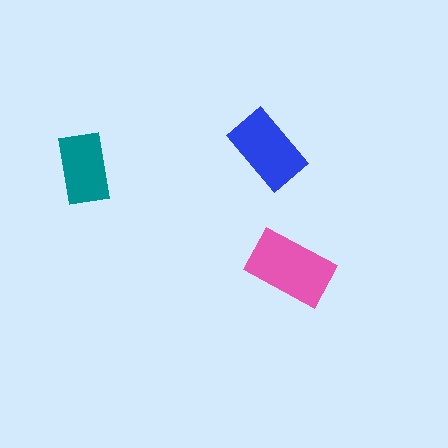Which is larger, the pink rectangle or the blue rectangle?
The pink one.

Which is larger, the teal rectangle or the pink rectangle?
The pink one.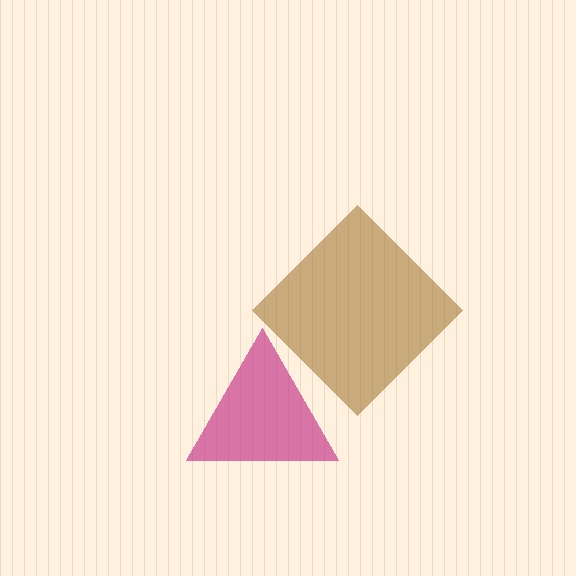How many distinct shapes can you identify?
There are 2 distinct shapes: a magenta triangle, a brown diamond.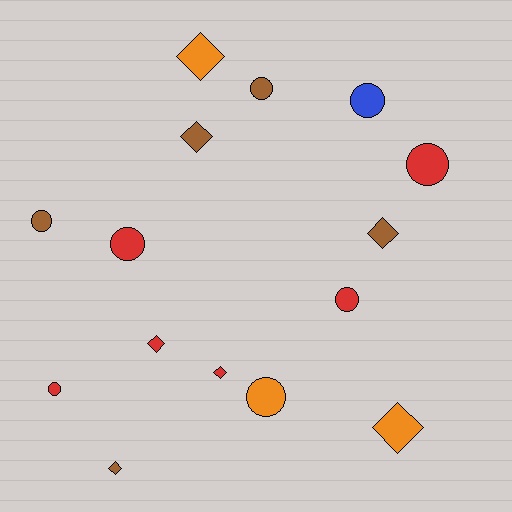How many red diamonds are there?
There are 2 red diamonds.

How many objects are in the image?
There are 15 objects.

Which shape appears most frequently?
Circle, with 8 objects.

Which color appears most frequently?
Red, with 6 objects.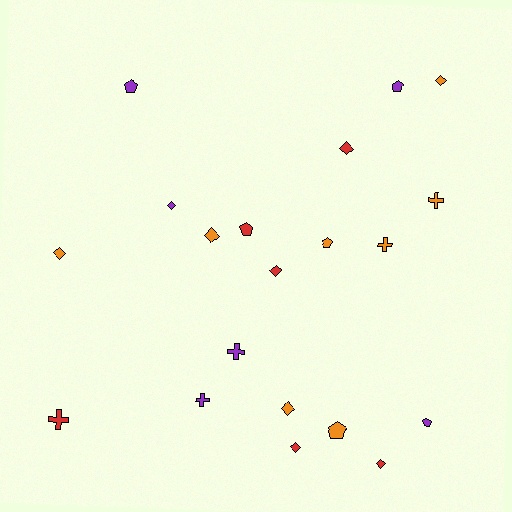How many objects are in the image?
There are 20 objects.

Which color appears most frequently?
Orange, with 8 objects.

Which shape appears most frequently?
Diamond, with 9 objects.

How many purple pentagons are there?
There are 3 purple pentagons.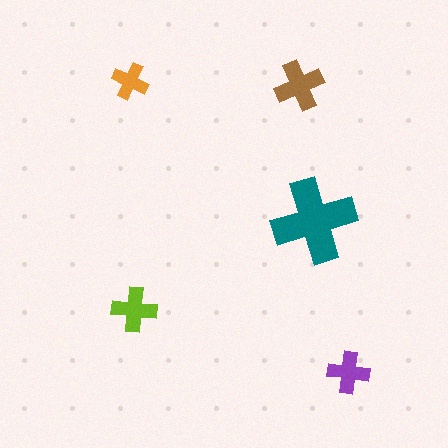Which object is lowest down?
The purple cross is bottommost.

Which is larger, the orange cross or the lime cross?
The lime one.